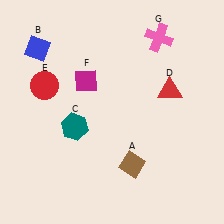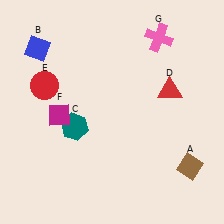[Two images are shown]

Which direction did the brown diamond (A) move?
The brown diamond (A) moved right.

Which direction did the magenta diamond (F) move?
The magenta diamond (F) moved down.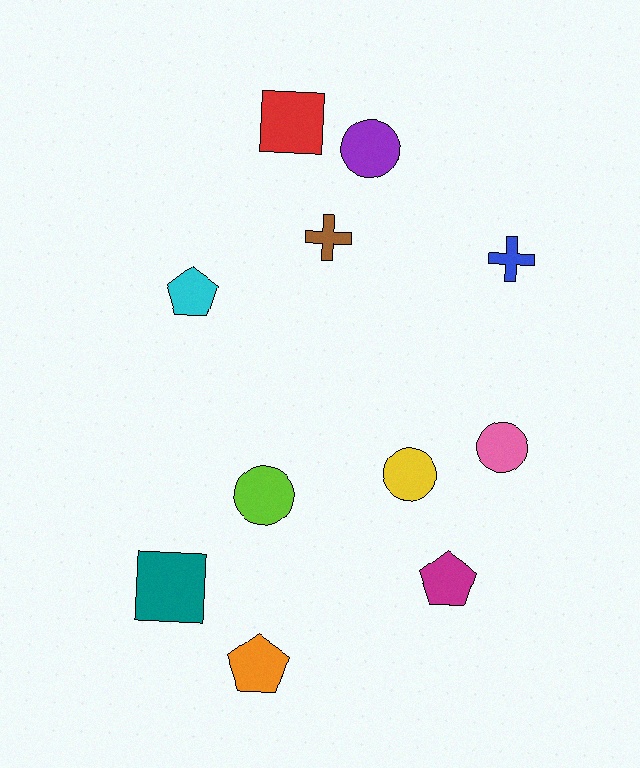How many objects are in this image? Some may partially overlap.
There are 11 objects.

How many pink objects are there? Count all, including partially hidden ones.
There is 1 pink object.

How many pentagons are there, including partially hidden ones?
There are 3 pentagons.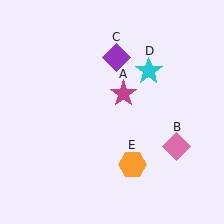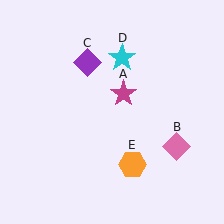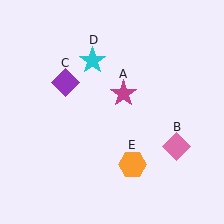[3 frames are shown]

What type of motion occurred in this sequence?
The purple diamond (object C), cyan star (object D) rotated counterclockwise around the center of the scene.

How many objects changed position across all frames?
2 objects changed position: purple diamond (object C), cyan star (object D).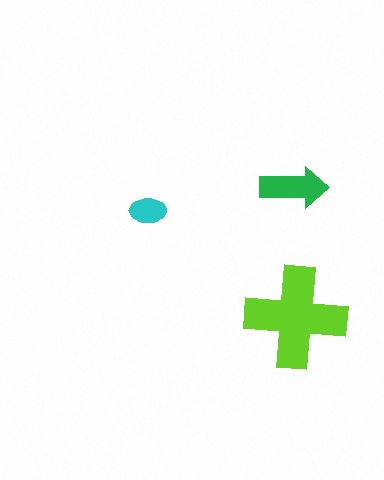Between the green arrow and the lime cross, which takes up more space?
The lime cross.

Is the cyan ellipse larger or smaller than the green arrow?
Smaller.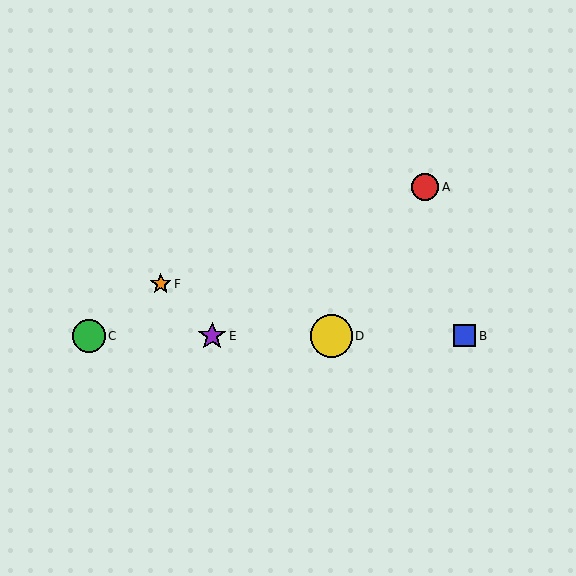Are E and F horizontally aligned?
No, E is at y≈336 and F is at y≈284.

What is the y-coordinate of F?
Object F is at y≈284.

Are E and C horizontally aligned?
Yes, both are at y≈336.